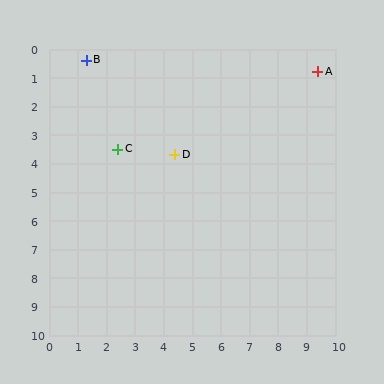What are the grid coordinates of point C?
Point C is at approximately (2.4, 3.5).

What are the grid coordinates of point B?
Point B is at approximately (1.3, 0.4).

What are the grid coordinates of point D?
Point D is at approximately (4.4, 3.7).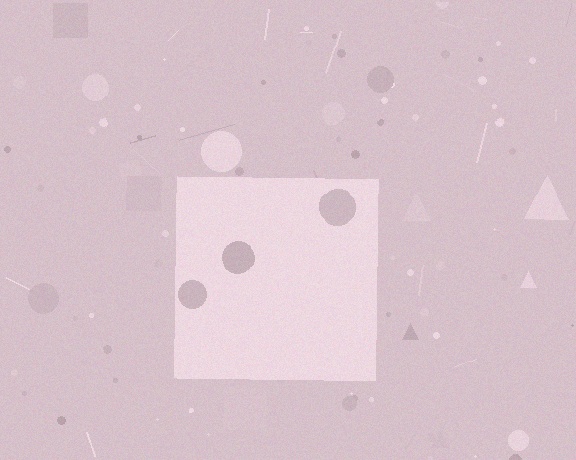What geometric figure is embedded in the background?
A square is embedded in the background.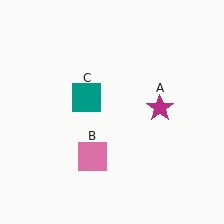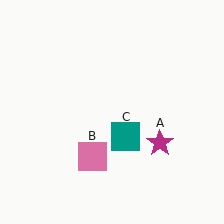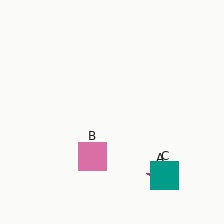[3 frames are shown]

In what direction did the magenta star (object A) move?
The magenta star (object A) moved down.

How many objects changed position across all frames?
2 objects changed position: magenta star (object A), teal square (object C).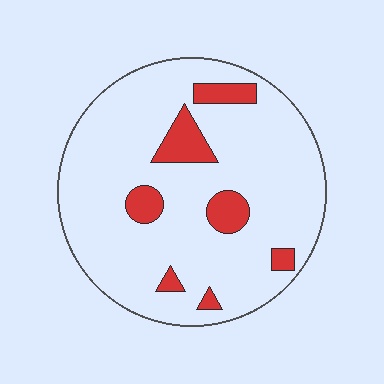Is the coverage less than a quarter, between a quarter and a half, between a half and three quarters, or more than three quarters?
Less than a quarter.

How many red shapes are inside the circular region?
7.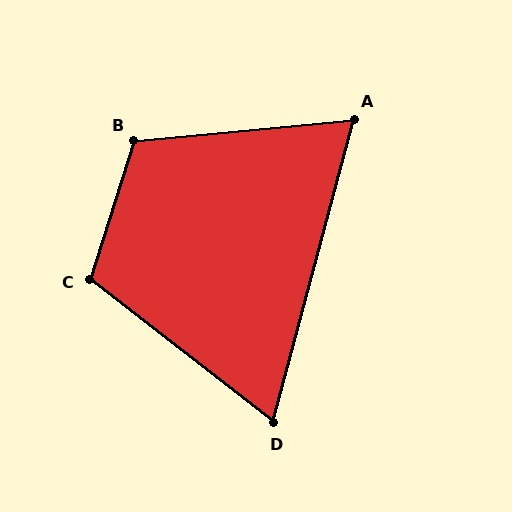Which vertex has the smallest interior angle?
D, at approximately 67 degrees.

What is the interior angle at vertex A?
Approximately 70 degrees (acute).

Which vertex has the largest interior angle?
B, at approximately 113 degrees.